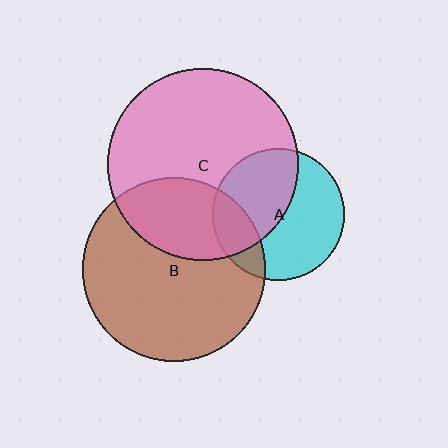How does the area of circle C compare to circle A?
Approximately 2.1 times.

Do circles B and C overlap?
Yes.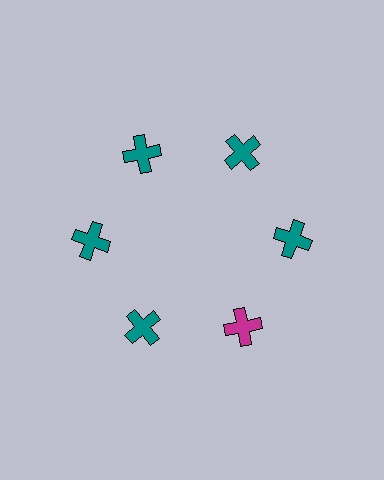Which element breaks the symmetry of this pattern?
The magenta cross at roughly the 5 o'clock position breaks the symmetry. All other shapes are teal crosses.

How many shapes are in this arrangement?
There are 6 shapes arranged in a ring pattern.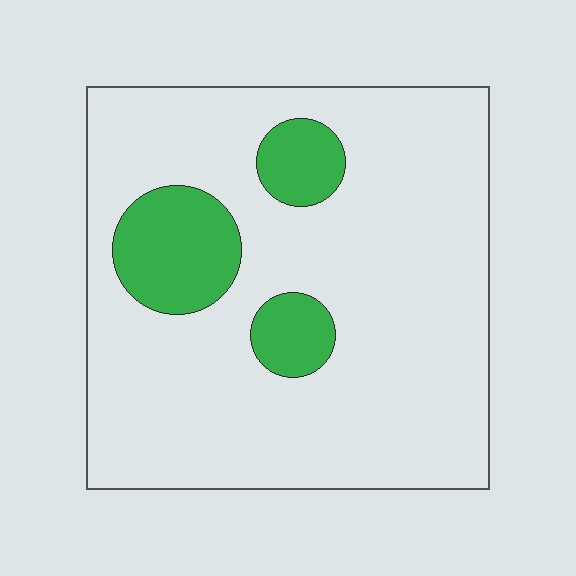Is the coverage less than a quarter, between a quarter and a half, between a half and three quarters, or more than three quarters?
Less than a quarter.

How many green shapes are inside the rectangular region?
3.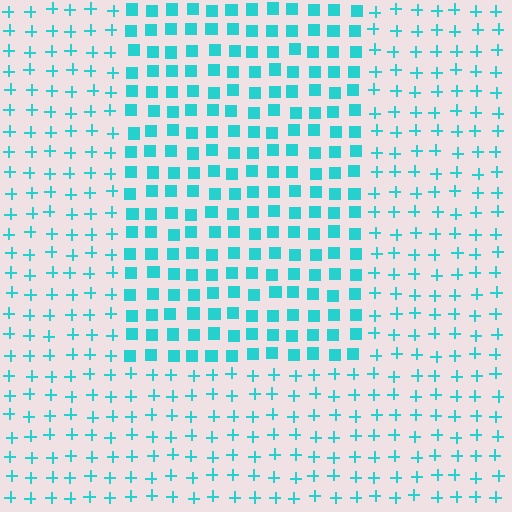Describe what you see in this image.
The image is filled with small cyan elements arranged in a uniform grid. A rectangle-shaped region contains squares, while the surrounding area contains plus signs. The boundary is defined purely by the change in element shape.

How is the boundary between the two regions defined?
The boundary is defined by a change in element shape: squares inside vs. plus signs outside. All elements share the same color and spacing.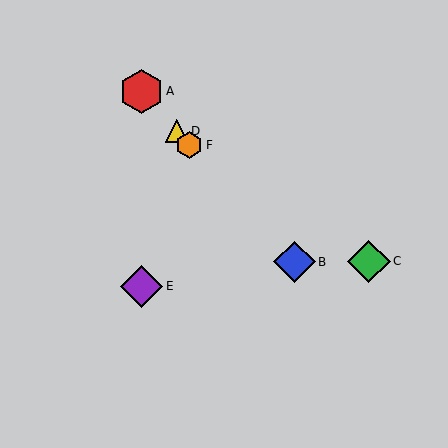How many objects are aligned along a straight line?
4 objects (A, B, D, F) are aligned along a straight line.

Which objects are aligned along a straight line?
Objects A, B, D, F are aligned along a straight line.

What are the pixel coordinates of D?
Object D is at (177, 131).